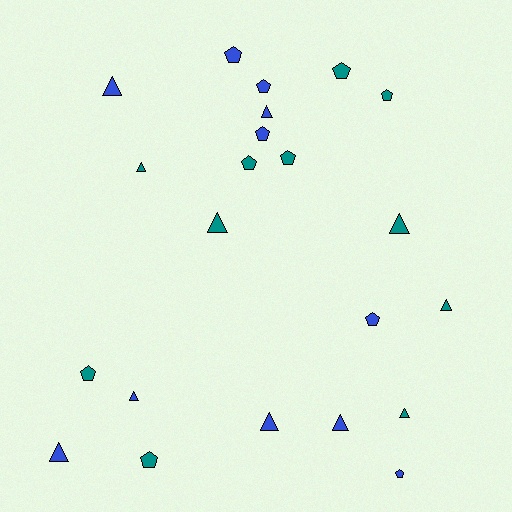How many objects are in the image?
There are 22 objects.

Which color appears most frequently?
Teal, with 11 objects.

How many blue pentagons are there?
There are 5 blue pentagons.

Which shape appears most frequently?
Pentagon, with 11 objects.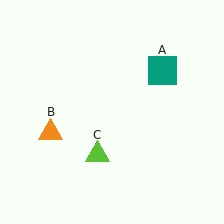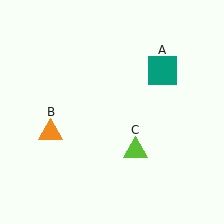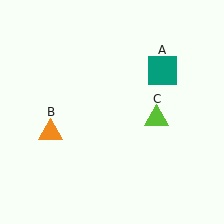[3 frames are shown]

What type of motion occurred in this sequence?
The lime triangle (object C) rotated counterclockwise around the center of the scene.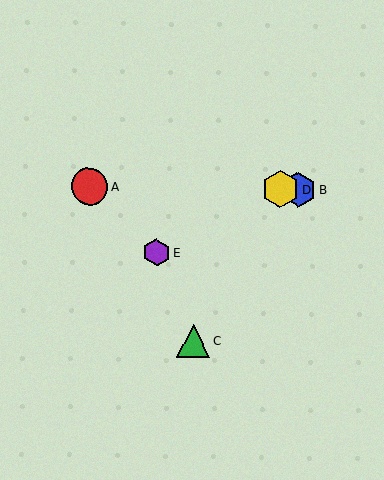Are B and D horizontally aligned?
Yes, both are at y≈189.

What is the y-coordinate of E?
Object E is at y≈253.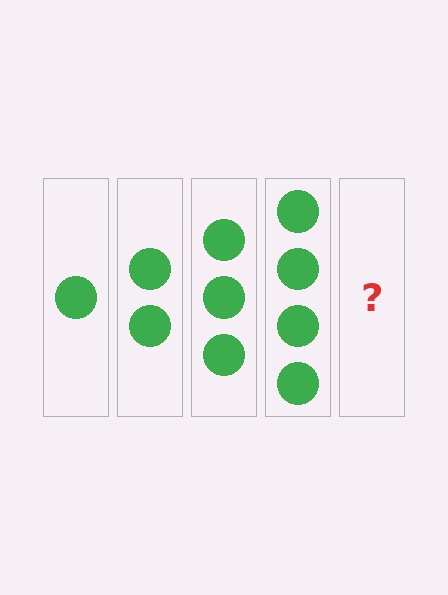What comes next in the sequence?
The next element should be 5 circles.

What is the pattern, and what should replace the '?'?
The pattern is that each step adds one more circle. The '?' should be 5 circles.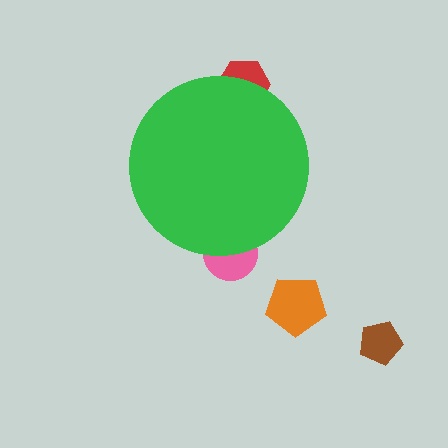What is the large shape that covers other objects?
A green circle.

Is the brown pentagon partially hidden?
No, the brown pentagon is fully visible.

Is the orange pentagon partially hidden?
No, the orange pentagon is fully visible.